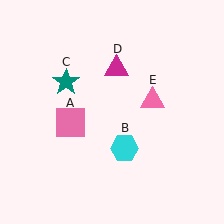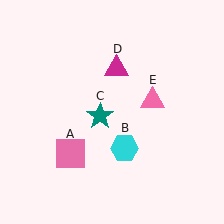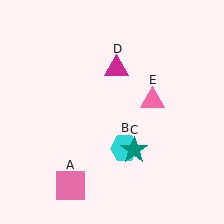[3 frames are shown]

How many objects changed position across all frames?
2 objects changed position: pink square (object A), teal star (object C).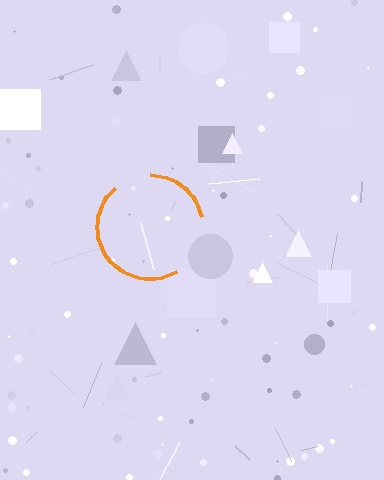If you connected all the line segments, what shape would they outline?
They would outline a circle.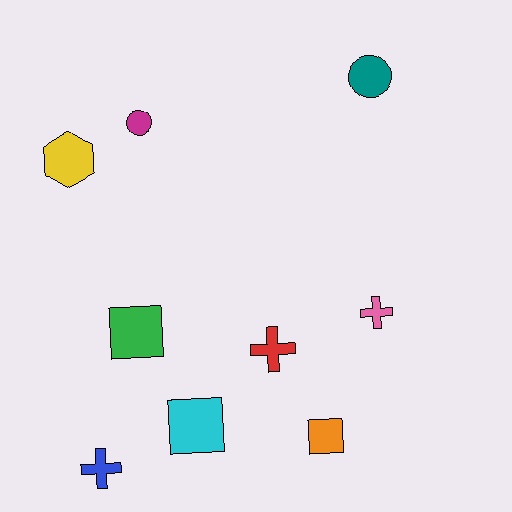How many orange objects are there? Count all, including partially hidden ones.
There is 1 orange object.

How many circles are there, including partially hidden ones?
There are 2 circles.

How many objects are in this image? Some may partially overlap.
There are 9 objects.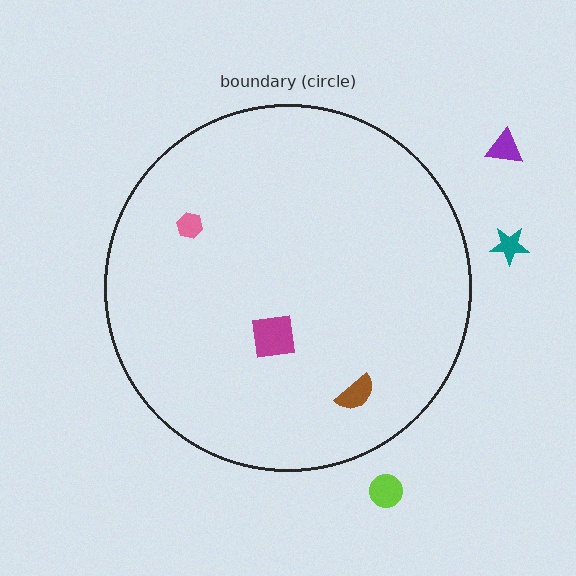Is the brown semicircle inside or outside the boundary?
Inside.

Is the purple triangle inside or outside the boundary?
Outside.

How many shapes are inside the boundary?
3 inside, 3 outside.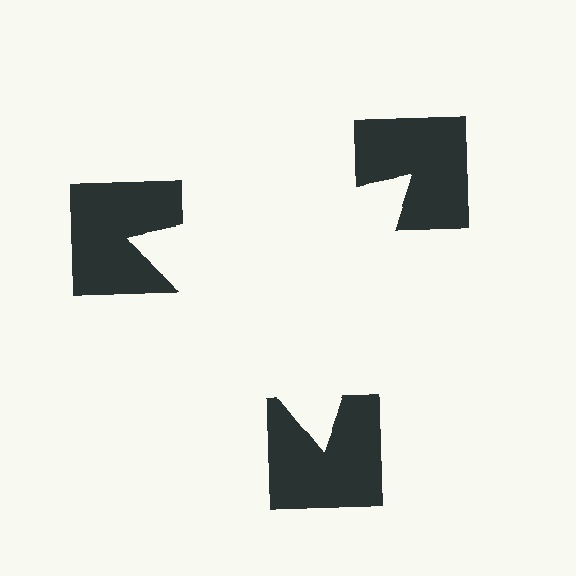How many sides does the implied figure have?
3 sides.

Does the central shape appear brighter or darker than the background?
It typically appears slightly brighter than the background, even though no actual brightness change is drawn.